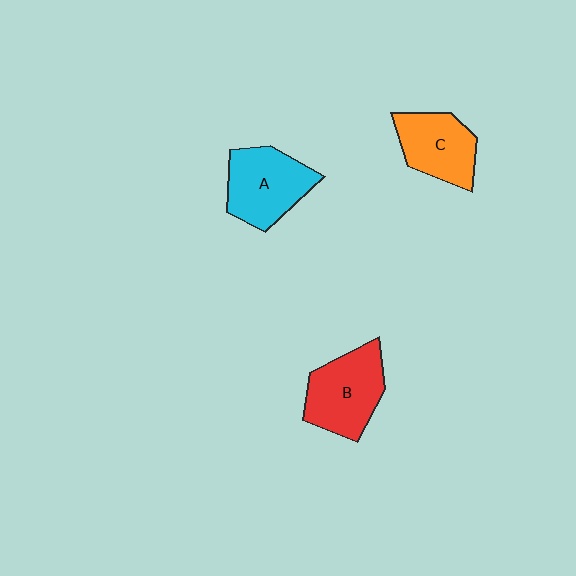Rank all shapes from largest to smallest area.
From largest to smallest: B (red), A (cyan), C (orange).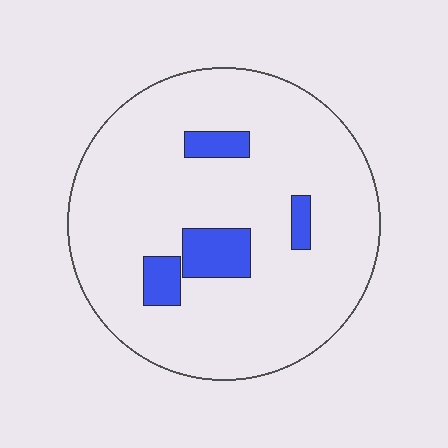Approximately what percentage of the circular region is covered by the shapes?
Approximately 10%.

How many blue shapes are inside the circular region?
4.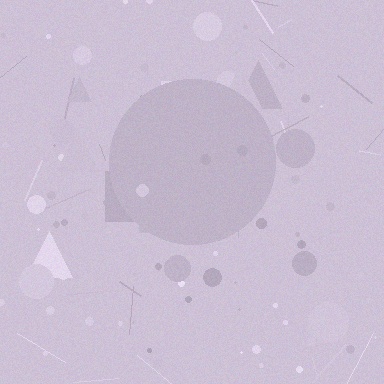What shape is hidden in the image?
A circle is hidden in the image.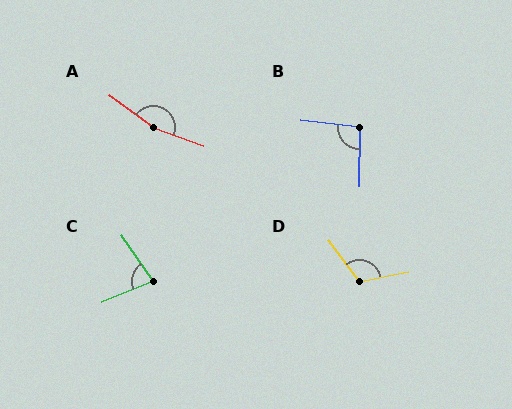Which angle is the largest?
A, at approximately 164 degrees.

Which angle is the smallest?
C, at approximately 77 degrees.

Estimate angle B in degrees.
Approximately 96 degrees.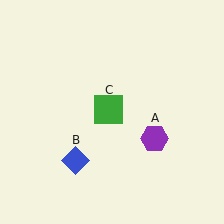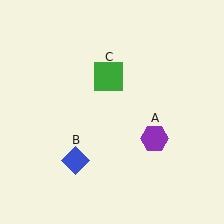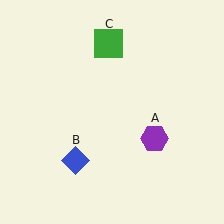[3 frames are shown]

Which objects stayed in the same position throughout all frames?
Purple hexagon (object A) and blue diamond (object B) remained stationary.